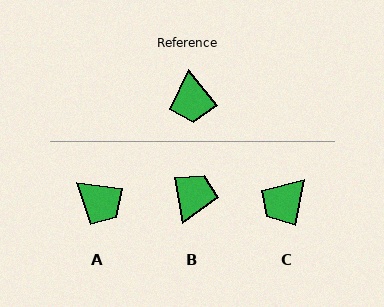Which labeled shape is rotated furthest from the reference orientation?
B, about 151 degrees away.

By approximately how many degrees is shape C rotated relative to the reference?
Approximately 51 degrees clockwise.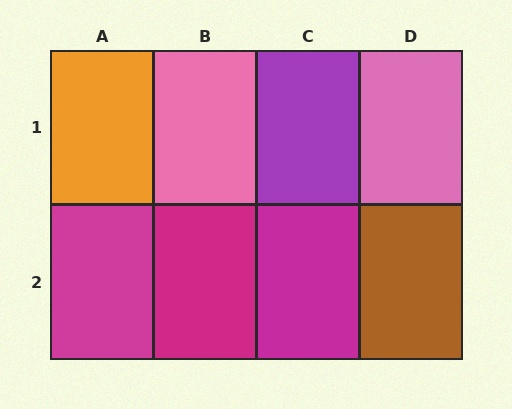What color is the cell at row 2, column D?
Brown.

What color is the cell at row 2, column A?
Magenta.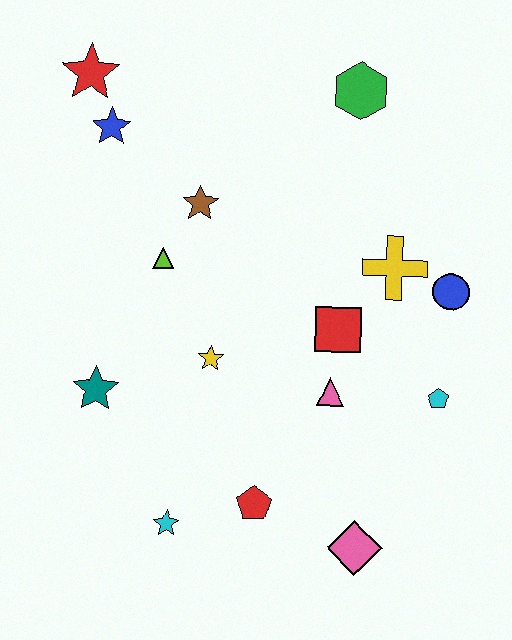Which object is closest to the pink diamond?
The red pentagon is closest to the pink diamond.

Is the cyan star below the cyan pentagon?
Yes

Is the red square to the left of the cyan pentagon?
Yes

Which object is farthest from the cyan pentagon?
The red star is farthest from the cyan pentagon.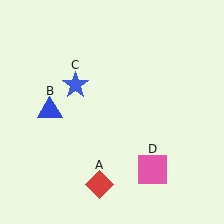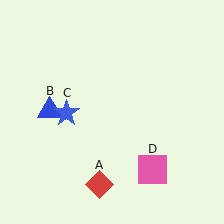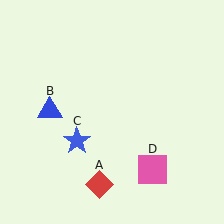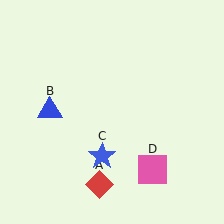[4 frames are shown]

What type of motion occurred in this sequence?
The blue star (object C) rotated counterclockwise around the center of the scene.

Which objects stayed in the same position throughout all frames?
Red diamond (object A) and blue triangle (object B) and pink square (object D) remained stationary.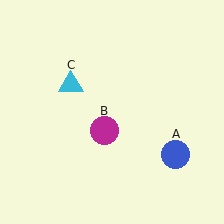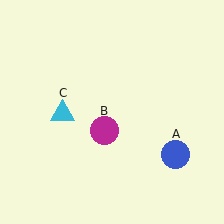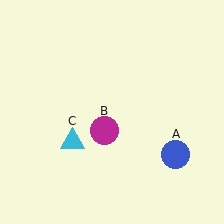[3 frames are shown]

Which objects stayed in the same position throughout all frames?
Blue circle (object A) and magenta circle (object B) remained stationary.